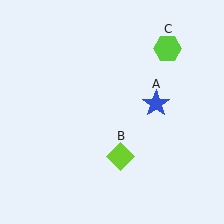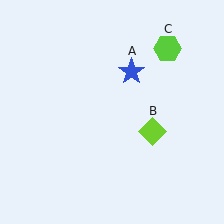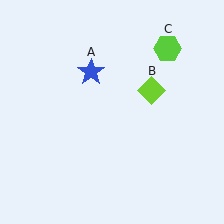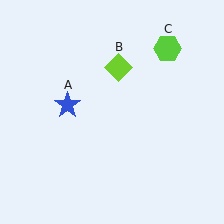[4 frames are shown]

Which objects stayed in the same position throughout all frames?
Lime hexagon (object C) remained stationary.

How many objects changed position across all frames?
2 objects changed position: blue star (object A), lime diamond (object B).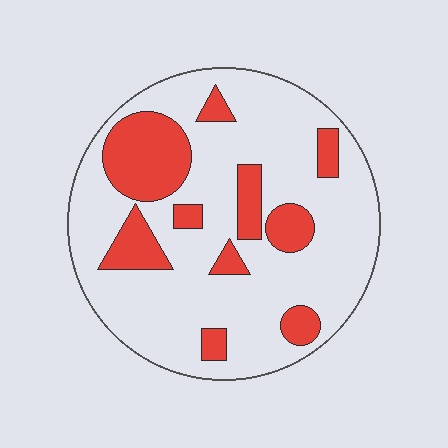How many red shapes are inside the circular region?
10.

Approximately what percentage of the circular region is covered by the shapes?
Approximately 25%.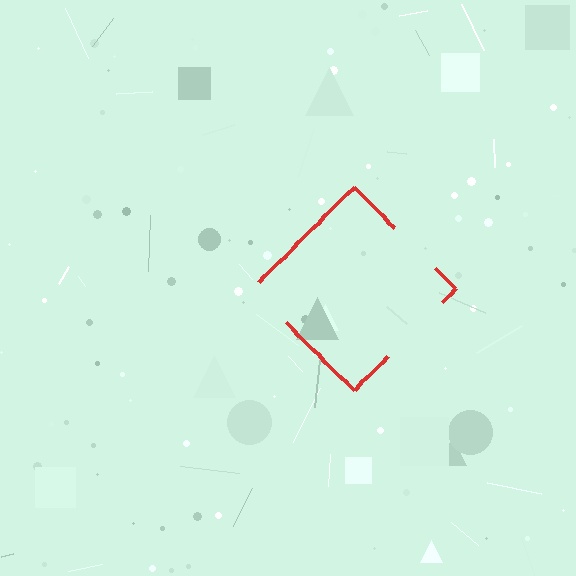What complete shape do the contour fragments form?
The contour fragments form a diamond.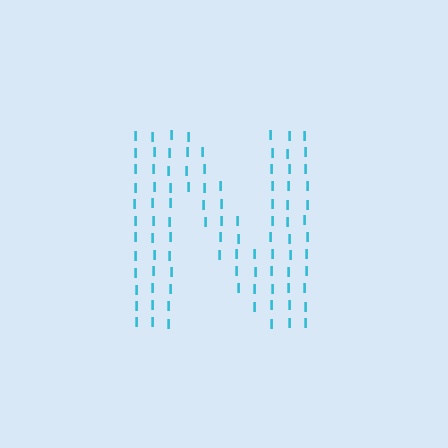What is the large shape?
The large shape is the letter N.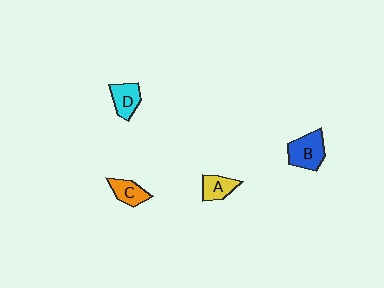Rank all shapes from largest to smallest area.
From largest to smallest: B (blue), D (cyan), C (orange), A (yellow).